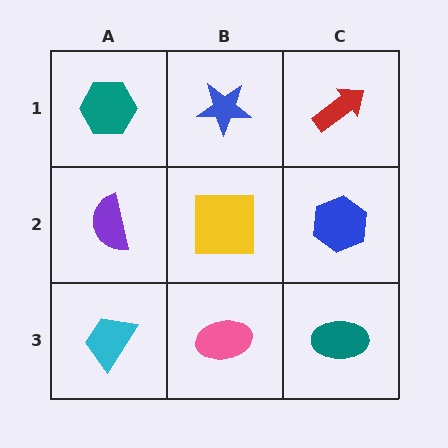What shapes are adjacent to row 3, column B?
A yellow square (row 2, column B), a cyan trapezoid (row 3, column A), a teal ellipse (row 3, column C).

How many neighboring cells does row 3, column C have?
2.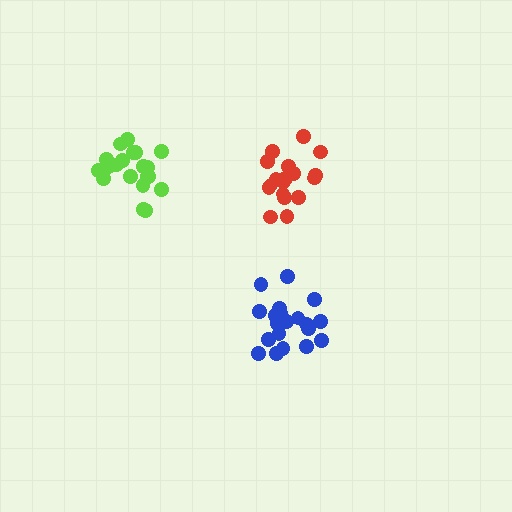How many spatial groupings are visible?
There are 3 spatial groupings.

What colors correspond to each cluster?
The clusters are colored: lime, blue, red.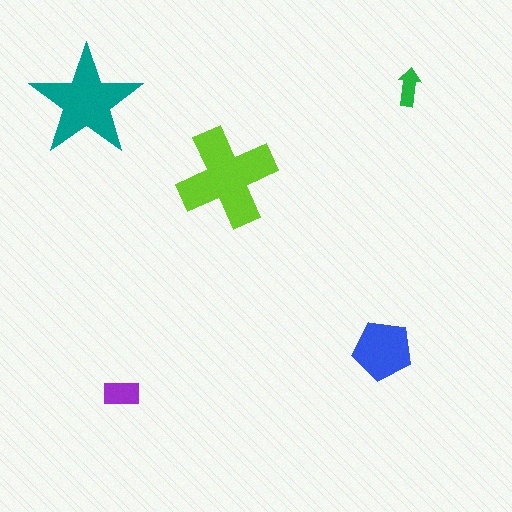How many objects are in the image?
There are 5 objects in the image.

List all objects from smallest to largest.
The green arrow, the purple rectangle, the blue pentagon, the teal star, the lime cross.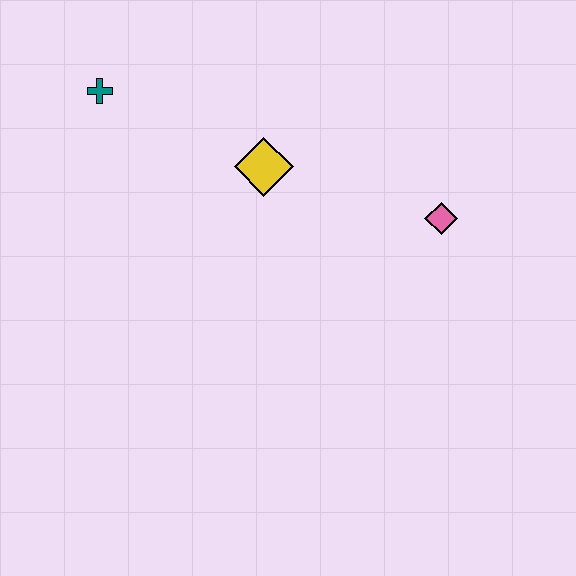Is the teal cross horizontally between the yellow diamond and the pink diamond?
No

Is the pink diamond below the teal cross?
Yes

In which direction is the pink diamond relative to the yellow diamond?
The pink diamond is to the right of the yellow diamond.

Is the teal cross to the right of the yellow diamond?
No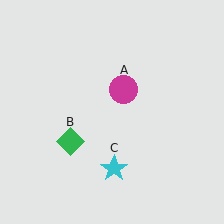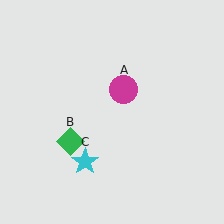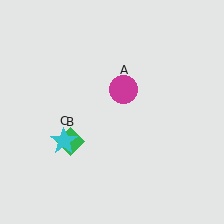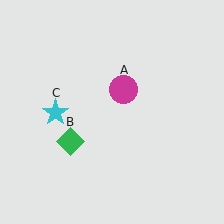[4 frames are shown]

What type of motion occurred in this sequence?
The cyan star (object C) rotated clockwise around the center of the scene.